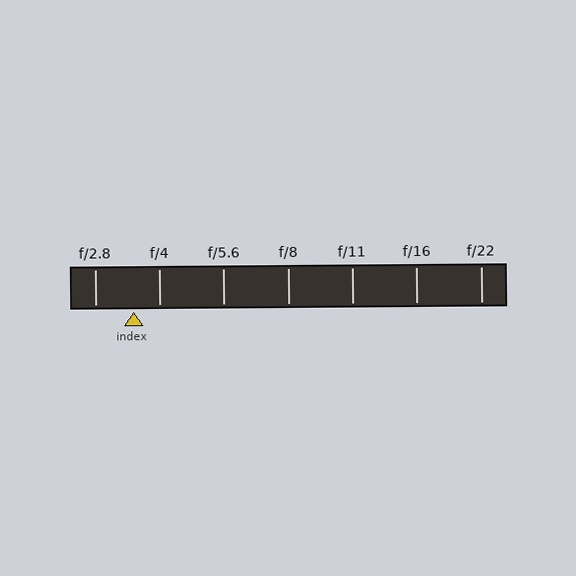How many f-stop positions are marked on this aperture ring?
There are 7 f-stop positions marked.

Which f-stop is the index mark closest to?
The index mark is closest to f/4.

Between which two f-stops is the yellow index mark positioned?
The index mark is between f/2.8 and f/4.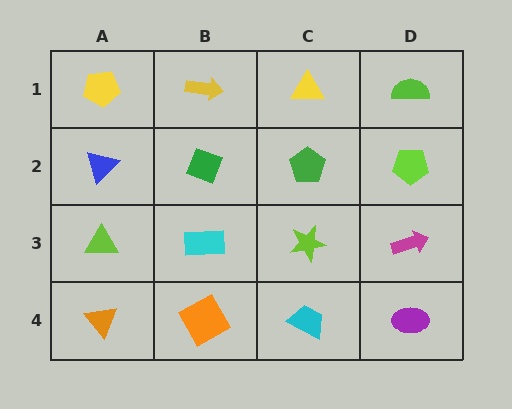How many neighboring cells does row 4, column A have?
2.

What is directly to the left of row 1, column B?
A yellow pentagon.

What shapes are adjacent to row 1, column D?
A lime pentagon (row 2, column D), a yellow triangle (row 1, column C).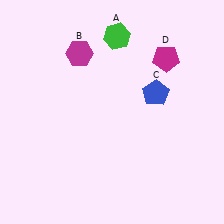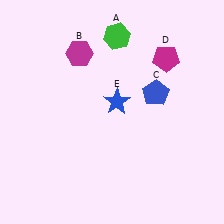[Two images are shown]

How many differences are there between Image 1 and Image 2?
There is 1 difference between the two images.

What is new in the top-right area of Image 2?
A blue star (E) was added in the top-right area of Image 2.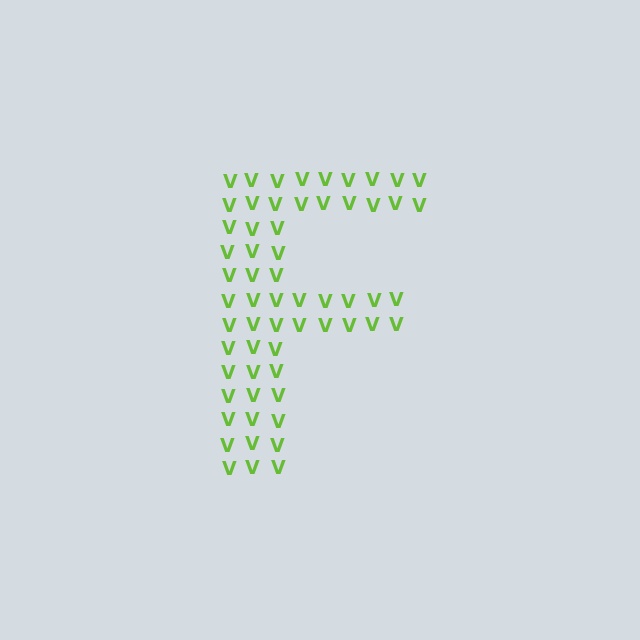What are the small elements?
The small elements are letter V's.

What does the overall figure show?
The overall figure shows the letter F.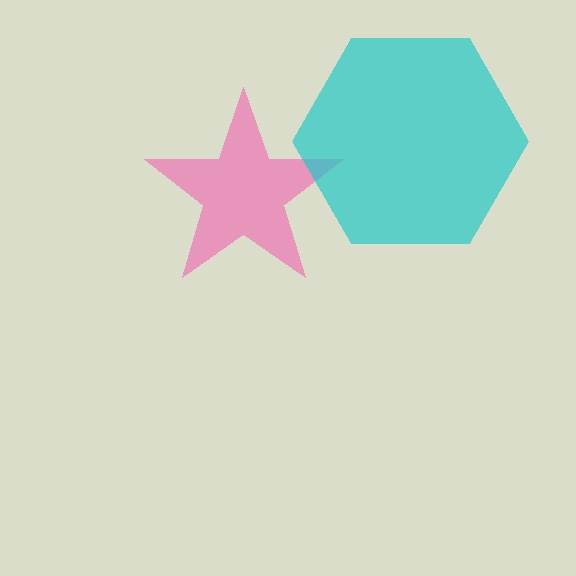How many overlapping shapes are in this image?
There are 2 overlapping shapes in the image.